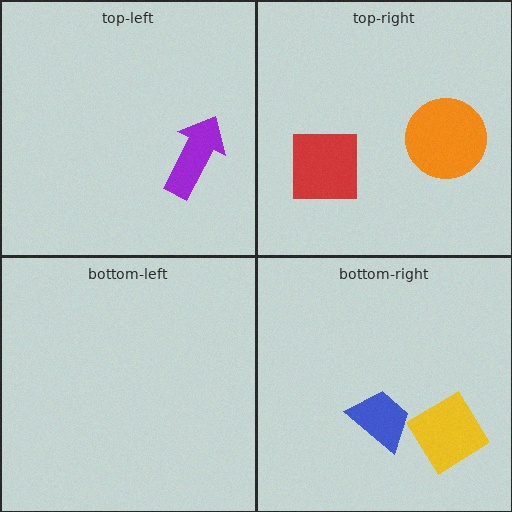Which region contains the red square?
The top-right region.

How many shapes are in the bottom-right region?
2.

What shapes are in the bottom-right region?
The blue trapezoid, the yellow diamond.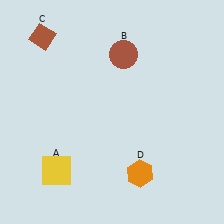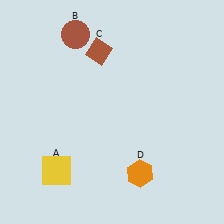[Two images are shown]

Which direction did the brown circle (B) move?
The brown circle (B) moved left.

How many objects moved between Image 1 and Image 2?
2 objects moved between the two images.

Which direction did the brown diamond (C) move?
The brown diamond (C) moved right.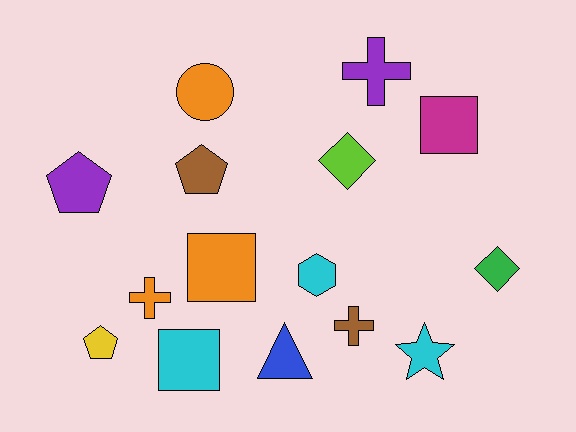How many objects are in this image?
There are 15 objects.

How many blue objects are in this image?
There is 1 blue object.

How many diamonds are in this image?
There are 2 diamonds.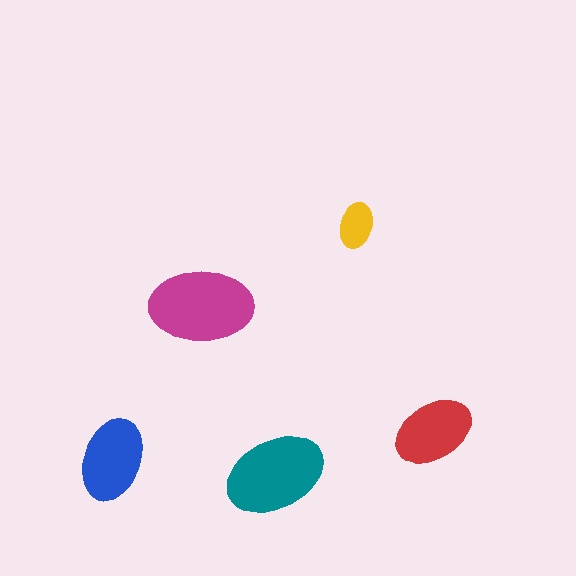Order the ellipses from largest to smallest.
the magenta one, the teal one, the blue one, the red one, the yellow one.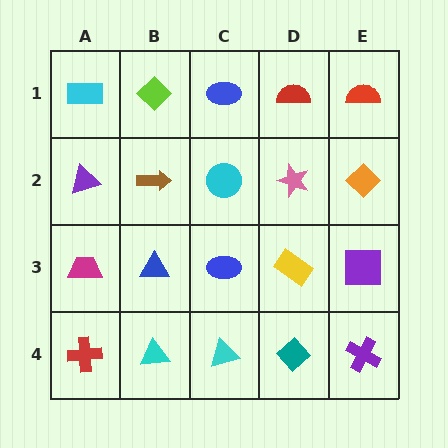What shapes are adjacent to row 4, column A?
A magenta trapezoid (row 3, column A), a cyan triangle (row 4, column B).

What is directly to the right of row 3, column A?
A blue triangle.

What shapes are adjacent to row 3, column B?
A brown arrow (row 2, column B), a cyan triangle (row 4, column B), a magenta trapezoid (row 3, column A), a blue ellipse (row 3, column C).